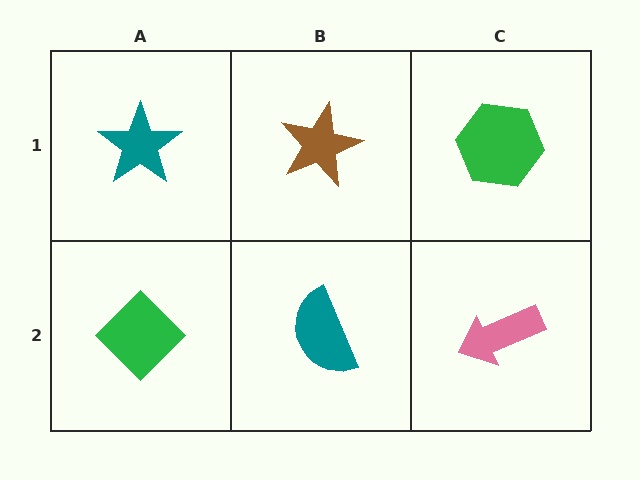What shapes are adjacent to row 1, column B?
A teal semicircle (row 2, column B), a teal star (row 1, column A), a green hexagon (row 1, column C).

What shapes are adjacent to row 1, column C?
A pink arrow (row 2, column C), a brown star (row 1, column B).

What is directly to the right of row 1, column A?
A brown star.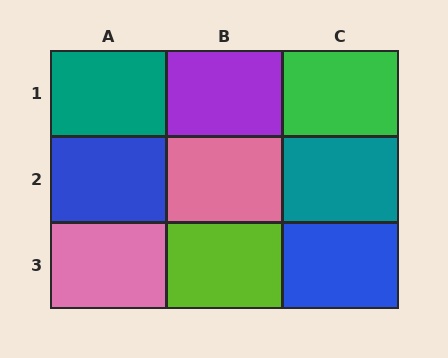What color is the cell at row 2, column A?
Blue.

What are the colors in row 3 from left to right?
Pink, lime, blue.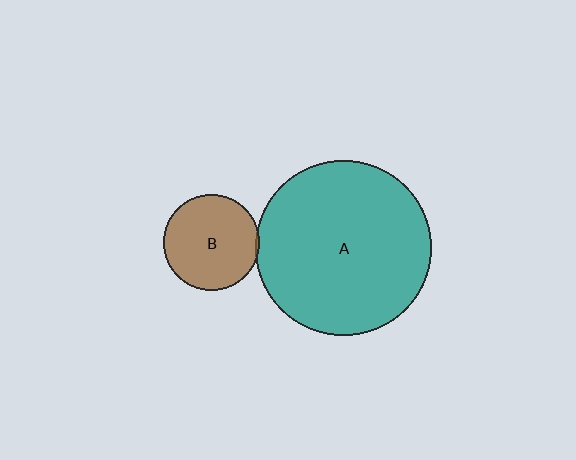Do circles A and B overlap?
Yes.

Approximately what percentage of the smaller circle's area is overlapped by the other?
Approximately 5%.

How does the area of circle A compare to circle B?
Approximately 3.3 times.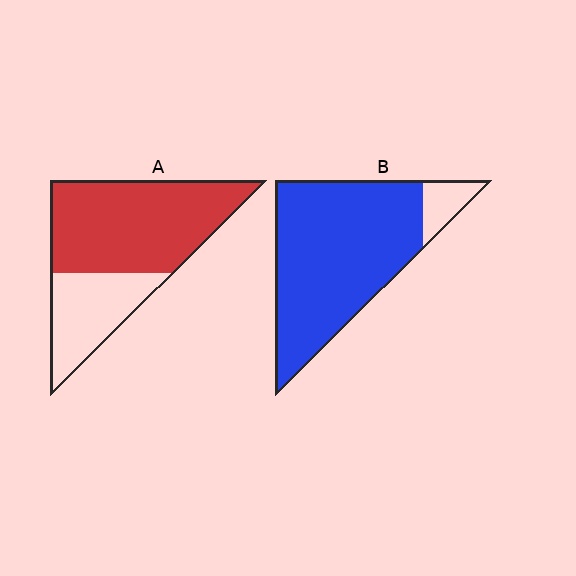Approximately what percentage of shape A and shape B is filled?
A is approximately 70% and B is approximately 90%.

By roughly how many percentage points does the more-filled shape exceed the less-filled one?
By roughly 20 percentage points (B over A).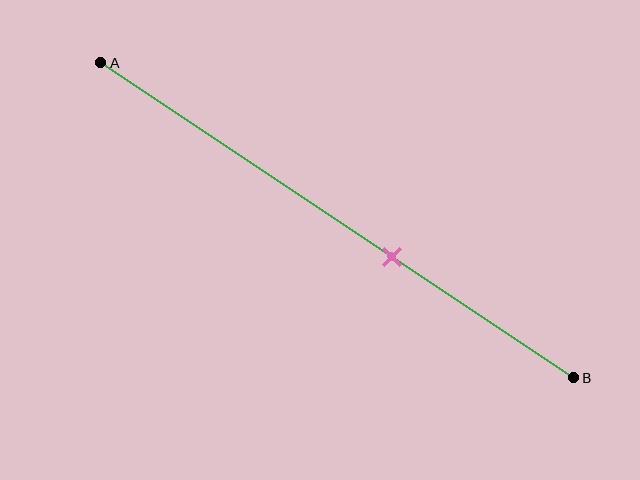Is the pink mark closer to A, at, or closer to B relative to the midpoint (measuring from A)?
The pink mark is closer to point B than the midpoint of segment AB.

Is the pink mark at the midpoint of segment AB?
No, the mark is at about 60% from A, not at the 50% midpoint.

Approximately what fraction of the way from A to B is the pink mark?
The pink mark is approximately 60% of the way from A to B.